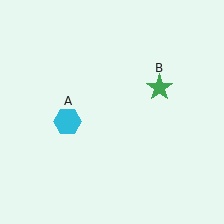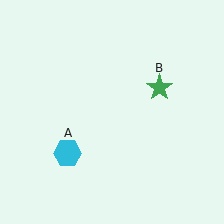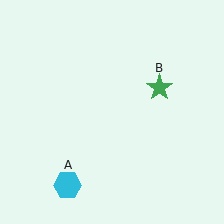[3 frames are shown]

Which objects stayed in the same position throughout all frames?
Green star (object B) remained stationary.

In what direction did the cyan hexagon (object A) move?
The cyan hexagon (object A) moved down.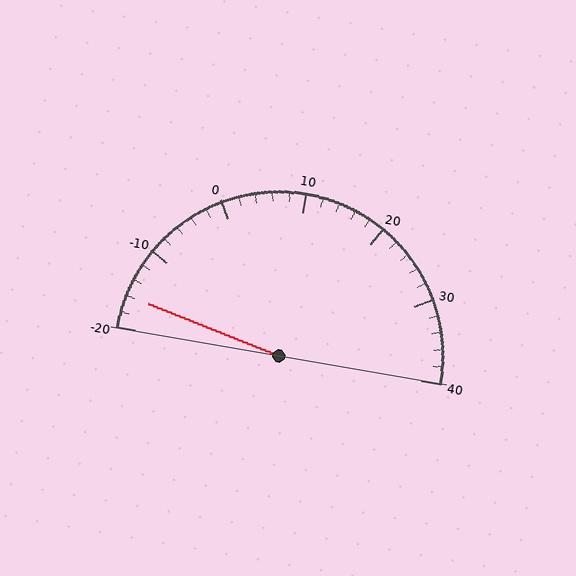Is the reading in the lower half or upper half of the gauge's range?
The reading is in the lower half of the range (-20 to 40).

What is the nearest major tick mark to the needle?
The nearest major tick mark is -20.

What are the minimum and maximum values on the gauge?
The gauge ranges from -20 to 40.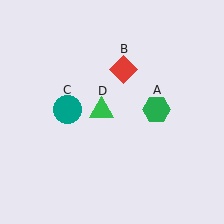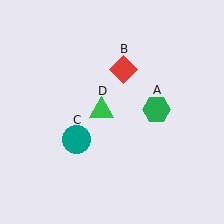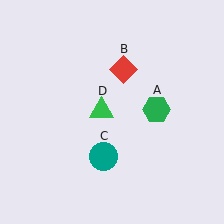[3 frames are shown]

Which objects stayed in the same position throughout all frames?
Green hexagon (object A) and red diamond (object B) and green triangle (object D) remained stationary.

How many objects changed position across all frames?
1 object changed position: teal circle (object C).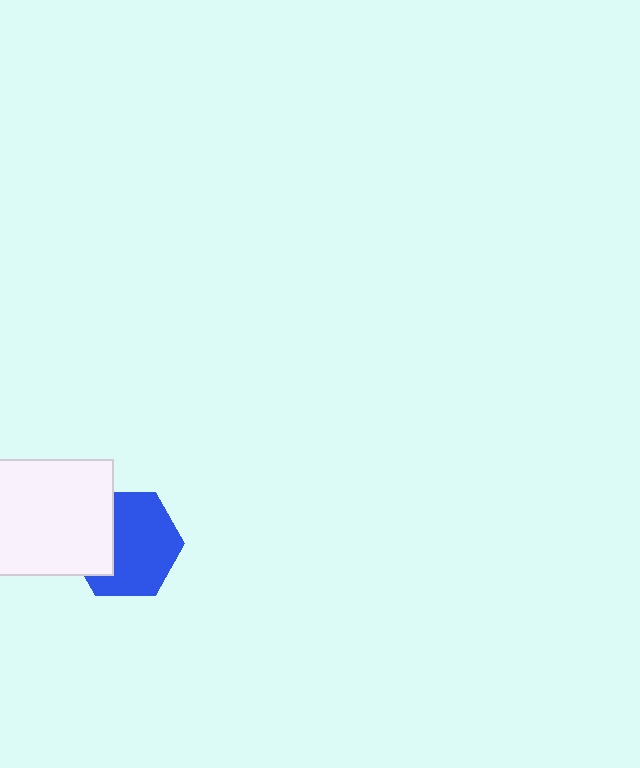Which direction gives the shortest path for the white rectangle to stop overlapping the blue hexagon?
Moving left gives the shortest separation.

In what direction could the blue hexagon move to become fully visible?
The blue hexagon could move right. That would shift it out from behind the white rectangle entirely.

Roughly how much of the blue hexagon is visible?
Most of it is visible (roughly 68%).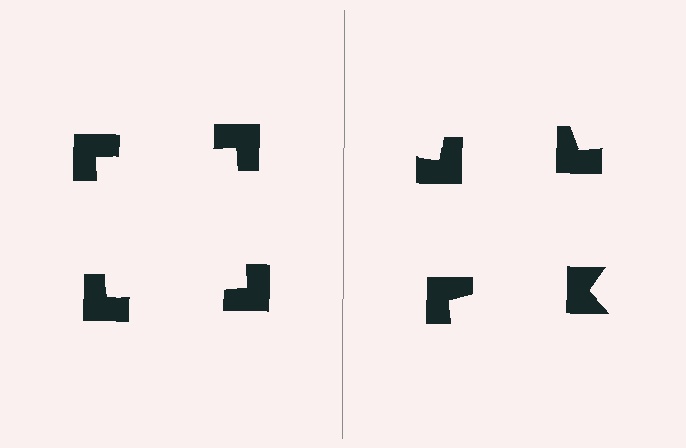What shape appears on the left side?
An illusory square.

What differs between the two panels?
The notched squares are positioned identically on both sides; only the wedge orientations differ. On the left they align to a square; on the right they are misaligned.